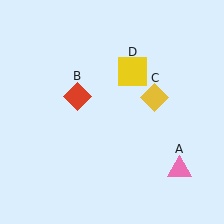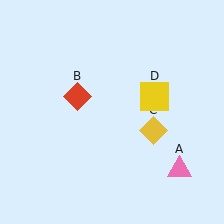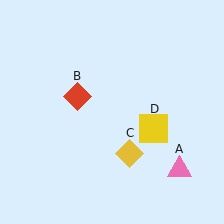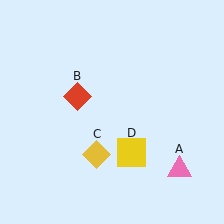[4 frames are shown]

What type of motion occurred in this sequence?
The yellow diamond (object C), yellow square (object D) rotated clockwise around the center of the scene.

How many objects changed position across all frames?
2 objects changed position: yellow diamond (object C), yellow square (object D).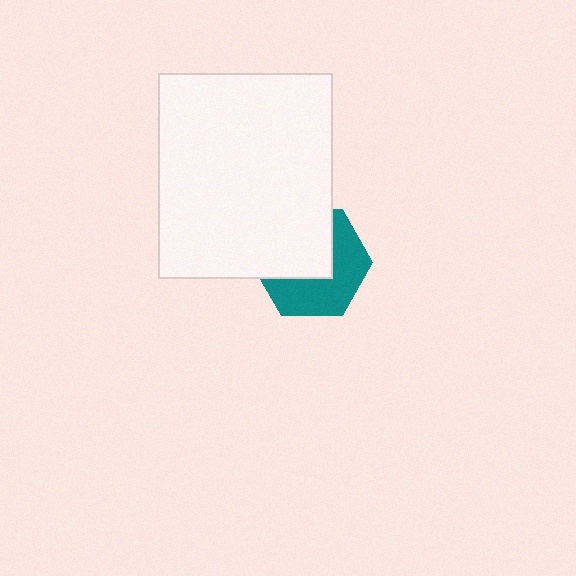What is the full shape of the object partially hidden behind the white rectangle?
The partially hidden object is a teal hexagon.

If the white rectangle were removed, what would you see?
You would see the complete teal hexagon.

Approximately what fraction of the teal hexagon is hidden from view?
Roughly 50% of the teal hexagon is hidden behind the white rectangle.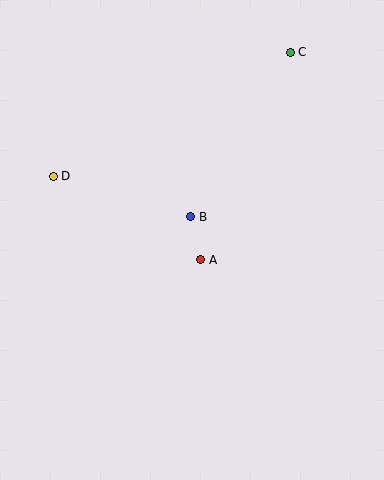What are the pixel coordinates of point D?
Point D is at (53, 176).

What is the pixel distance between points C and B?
The distance between C and B is 192 pixels.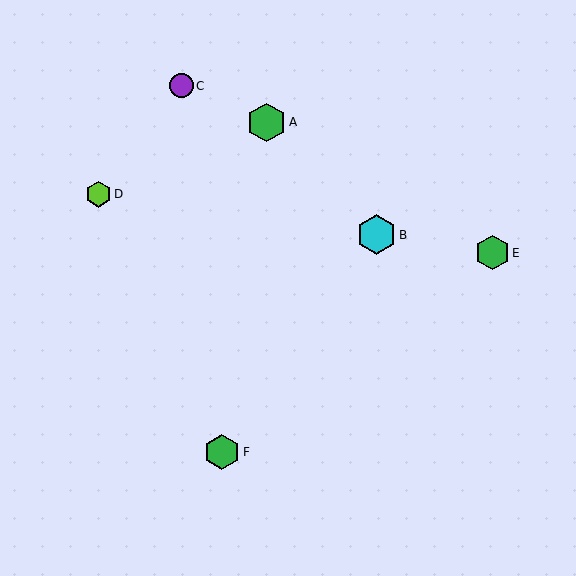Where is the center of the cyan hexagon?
The center of the cyan hexagon is at (377, 235).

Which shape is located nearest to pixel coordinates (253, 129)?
The green hexagon (labeled A) at (266, 122) is nearest to that location.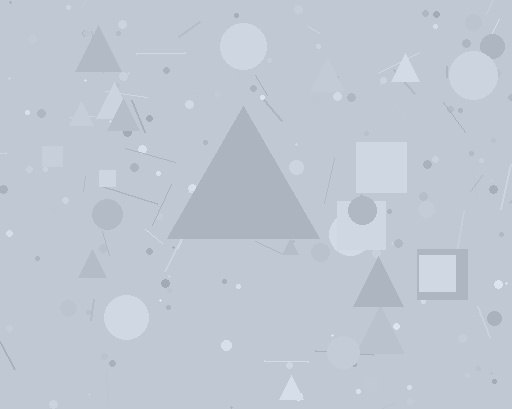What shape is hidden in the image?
A triangle is hidden in the image.